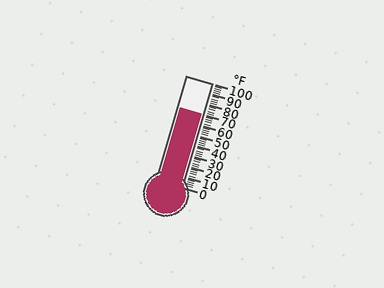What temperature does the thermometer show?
The thermometer shows approximately 70°F.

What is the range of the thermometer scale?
The thermometer scale ranges from 0°F to 100°F.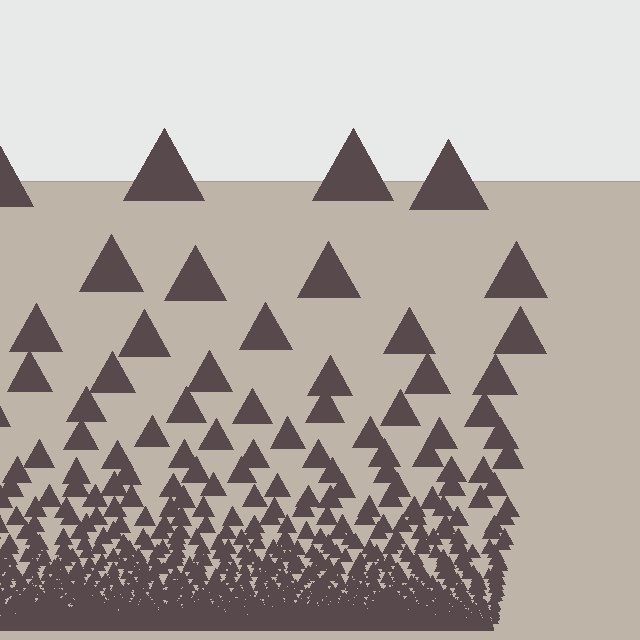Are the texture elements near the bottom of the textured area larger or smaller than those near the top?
Smaller. The gradient is inverted — elements near the bottom are smaller and denser.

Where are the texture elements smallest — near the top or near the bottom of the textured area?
Near the bottom.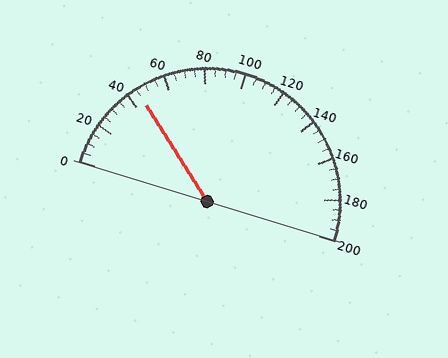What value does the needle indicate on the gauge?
The needle indicates approximately 45.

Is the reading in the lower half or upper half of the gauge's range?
The reading is in the lower half of the range (0 to 200).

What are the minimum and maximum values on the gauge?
The gauge ranges from 0 to 200.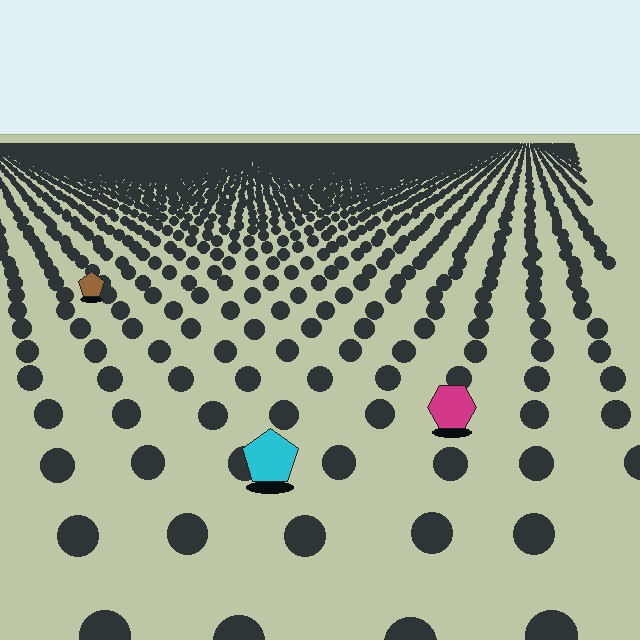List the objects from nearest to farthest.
From nearest to farthest: the cyan pentagon, the magenta hexagon, the brown pentagon.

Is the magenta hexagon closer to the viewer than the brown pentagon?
Yes. The magenta hexagon is closer — you can tell from the texture gradient: the ground texture is coarser near it.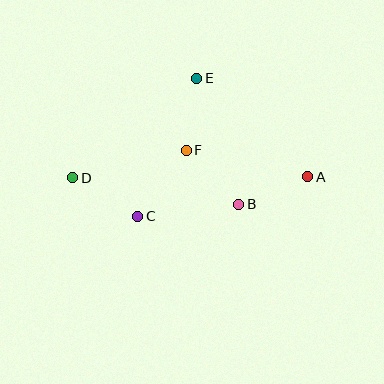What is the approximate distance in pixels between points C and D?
The distance between C and D is approximately 76 pixels.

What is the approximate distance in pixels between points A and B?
The distance between A and B is approximately 74 pixels.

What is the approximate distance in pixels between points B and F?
The distance between B and F is approximately 76 pixels.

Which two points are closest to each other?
Points E and F are closest to each other.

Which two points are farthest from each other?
Points A and D are farthest from each other.